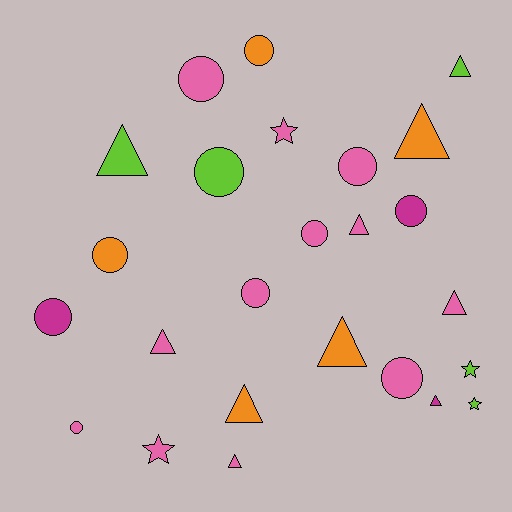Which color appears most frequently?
Pink, with 12 objects.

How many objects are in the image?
There are 25 objects.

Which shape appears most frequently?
Circle, with 11 objects.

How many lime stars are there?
There are 2 lime stars.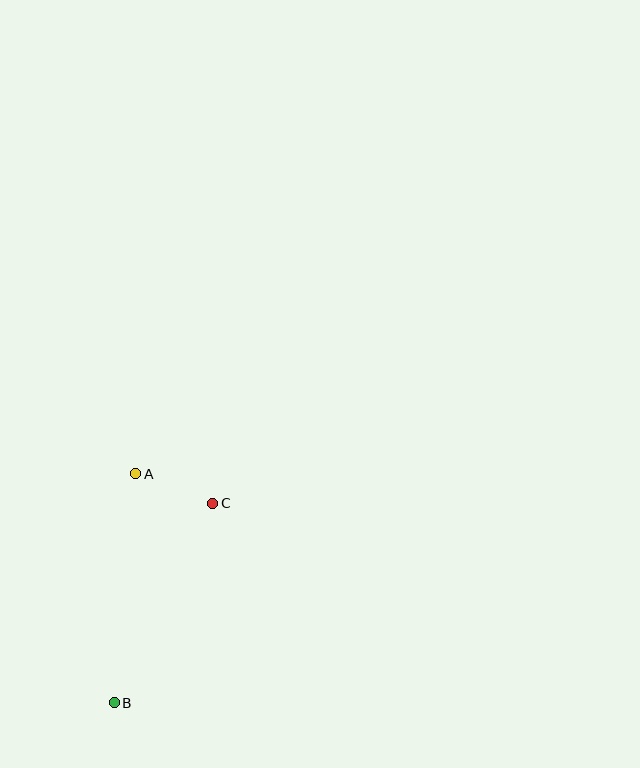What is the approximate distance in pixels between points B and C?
The distance between B and C is approximately 222 pixels.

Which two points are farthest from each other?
Points A and B are farthest from each other.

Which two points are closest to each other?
Points A and C are closest to each other.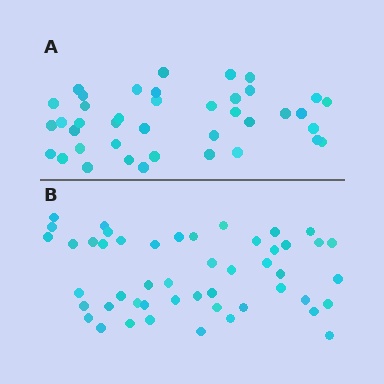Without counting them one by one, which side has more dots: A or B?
Region B (the bottom region) has more dots.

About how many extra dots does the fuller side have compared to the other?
Region B has roughly 8 or so more dots than region A.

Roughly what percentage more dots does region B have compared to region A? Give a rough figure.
About 20% more.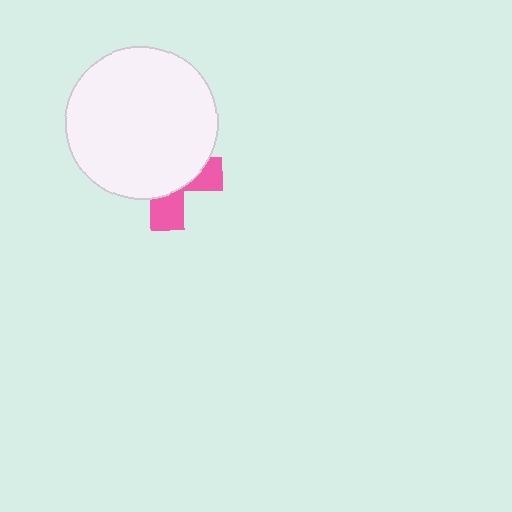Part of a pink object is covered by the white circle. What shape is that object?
It is a cross.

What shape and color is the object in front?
The object in front is a white circle.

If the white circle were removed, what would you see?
You would see the complete pink cross.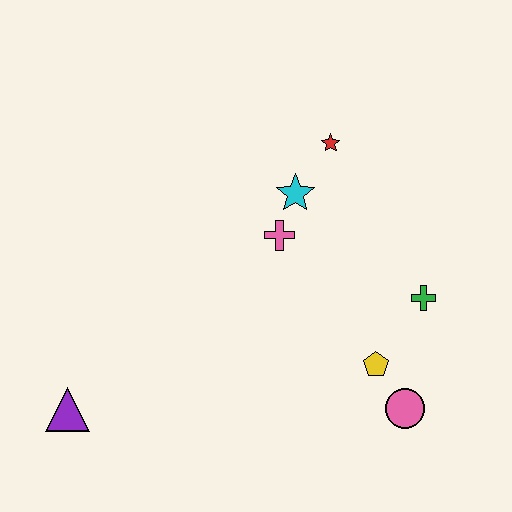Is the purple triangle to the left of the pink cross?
Yes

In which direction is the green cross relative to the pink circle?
The green cross is above the pink circle.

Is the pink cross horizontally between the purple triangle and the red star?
Yes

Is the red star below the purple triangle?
No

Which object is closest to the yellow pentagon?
The pink circle is closest to the yellow pentagon.